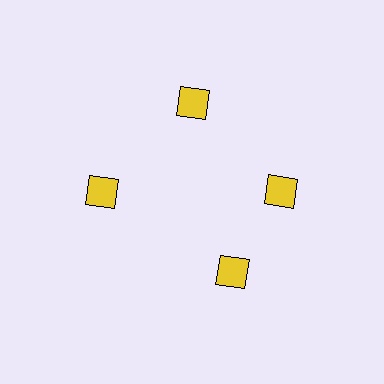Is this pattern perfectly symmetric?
No. The 4 yellow squares are arranged in a ring, but one element near the 6 o'clock position is rotated out of alignment along the ring, breaking the 4-fold rotational symmetry.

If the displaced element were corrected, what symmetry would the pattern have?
It would have 4-fold rotational symmetry — the pattern would map onto itself every 90 degrees.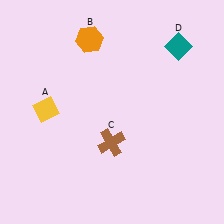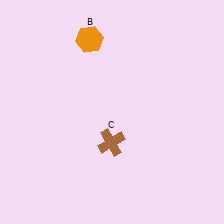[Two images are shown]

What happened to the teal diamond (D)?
The teal diamond (D) was removed in Image 2. It was in the top-right area of Image 1.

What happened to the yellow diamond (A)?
The yellow diamond (A) was removed in Image 2. It was in the top-left area of Image 1.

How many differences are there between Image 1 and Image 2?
There are 2 differences between the two images.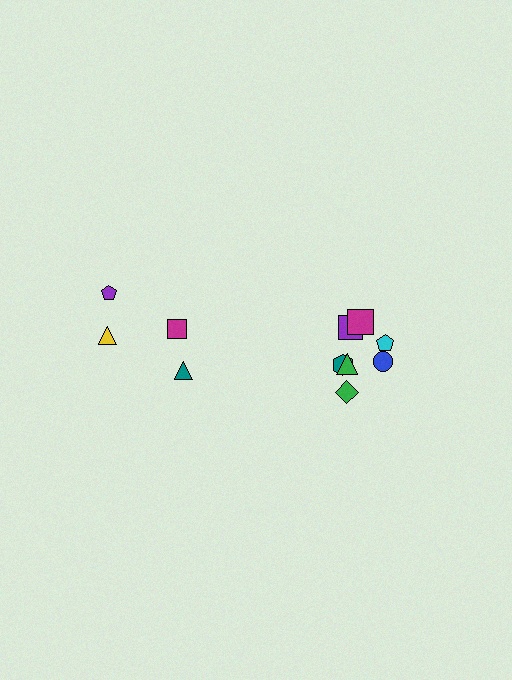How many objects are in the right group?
There are 7 objects.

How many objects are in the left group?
There are 4 objects.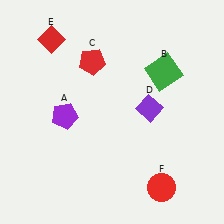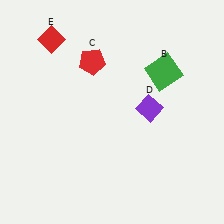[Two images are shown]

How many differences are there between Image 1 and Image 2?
There are 2 differences between the two images.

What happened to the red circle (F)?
The red circle (F) was removed in Image 2. It was in the bottom-right area of Image 1.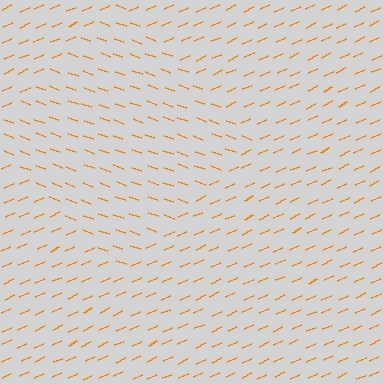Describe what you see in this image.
The image is filled with small orange line segments. A diamond region in the image has lines oriented differently from the surrounding lines, creating a visible texture boundary.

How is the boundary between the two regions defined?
The boundary is defined purely by a change in line orientation (approximately 45 degrees difference). All lines are the same color and thickness.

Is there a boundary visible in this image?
Yes, there is a texture boundary formed by a change in line orientation.